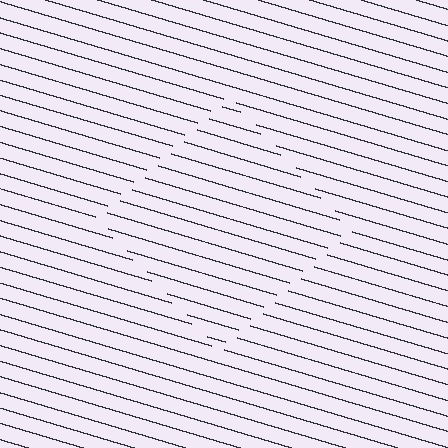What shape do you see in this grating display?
An illusory square. The interior of the shape contains the same grating, shifted by half a period — the contour is defined by the phase discontinuity where line-ends from the inner and outer gratings abut.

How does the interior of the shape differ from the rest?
The interior of the shape contains the same grating, shifted by half a period — the contour is defined by the phase discontinuity where line-ends from the inner and outer gratings abut.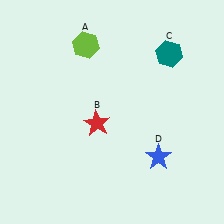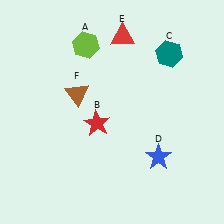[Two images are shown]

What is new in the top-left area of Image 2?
A brown triangle (F) was added in the top-left area of Image 2.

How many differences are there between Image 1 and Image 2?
There are 2 differences between the two images.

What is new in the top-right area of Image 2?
A red triangle (E) was added in the top-right area of Image 2.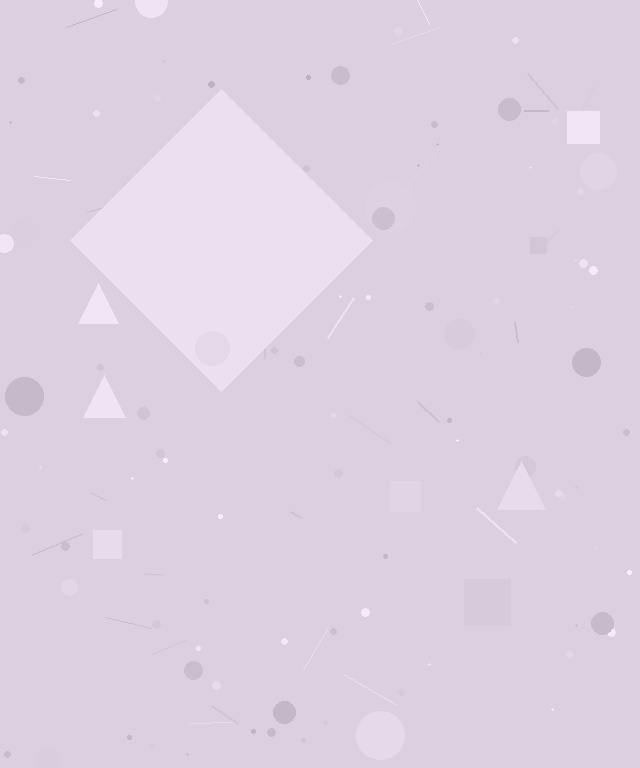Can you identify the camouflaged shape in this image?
The camouflaged shape is a diamond.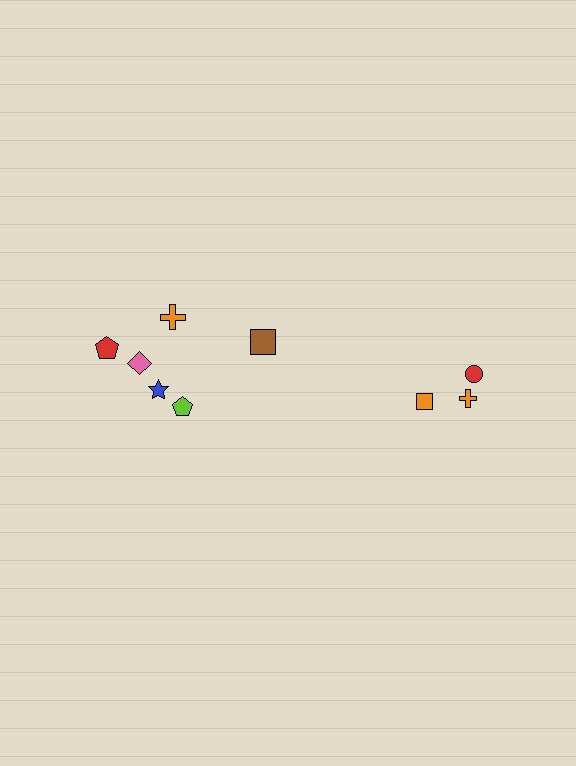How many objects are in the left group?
There are 6 objects.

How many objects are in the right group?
There are 3 objects.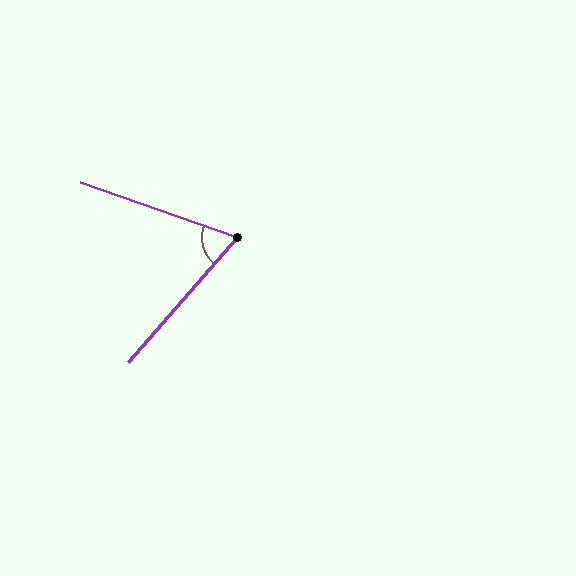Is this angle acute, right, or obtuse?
It is acute.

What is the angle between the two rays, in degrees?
Approximately 69 degrees.